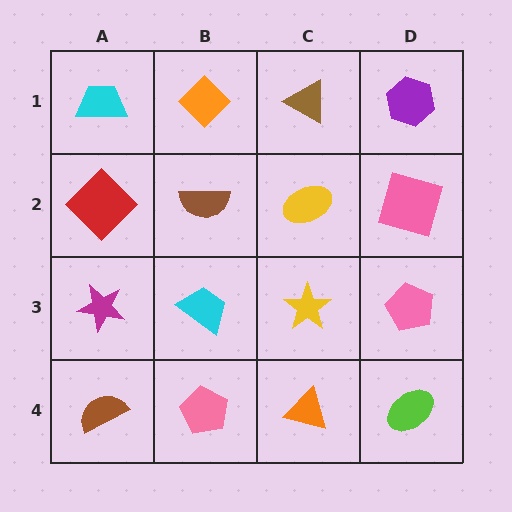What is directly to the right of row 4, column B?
An orange triangle.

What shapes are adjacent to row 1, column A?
A red diamond (row 2, column A), an orange diamond (row 1, column B).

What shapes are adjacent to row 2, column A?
A cyan trapezoid (row 1, column A), a magenta star (row 3, column A), a brown semicircle (row 2, column B).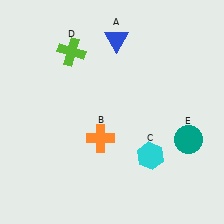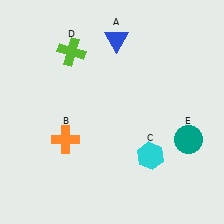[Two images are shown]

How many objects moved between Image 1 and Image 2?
1 object moved between the two images.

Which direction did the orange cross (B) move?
The orange cross (B) moved left.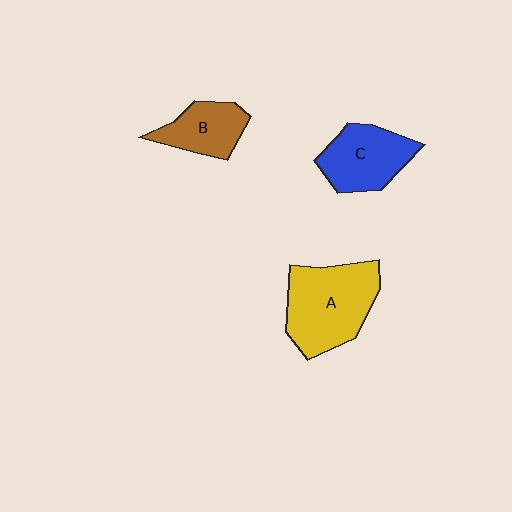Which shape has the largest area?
Shape A (yellow).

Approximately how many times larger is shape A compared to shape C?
Approximately 1.4 times.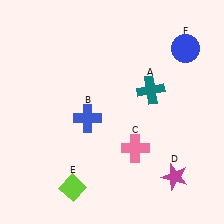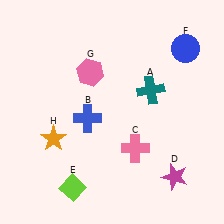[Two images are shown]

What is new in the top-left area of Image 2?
A pink hexagon (G) was added in the top-left area of Image 2.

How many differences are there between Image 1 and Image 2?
There are 2 differences between the two images.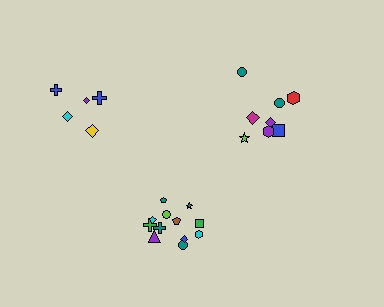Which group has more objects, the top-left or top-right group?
The top-right group.